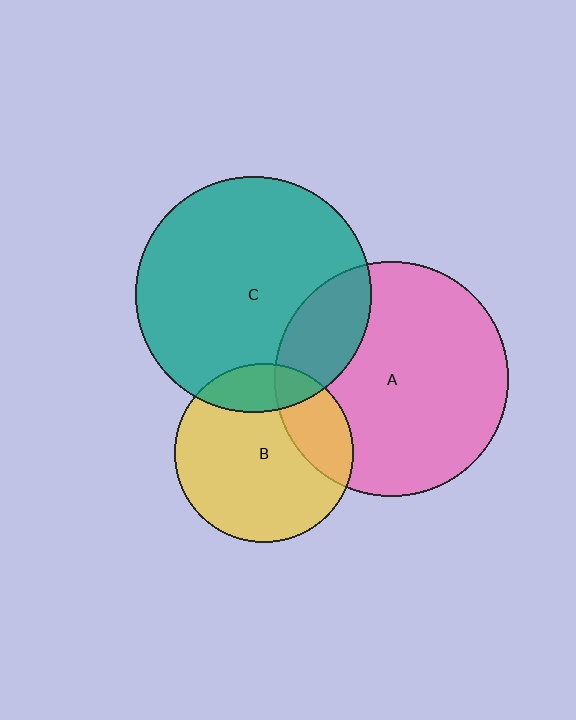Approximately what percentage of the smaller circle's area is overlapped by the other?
Approximately 20%.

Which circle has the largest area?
Circle C (teal).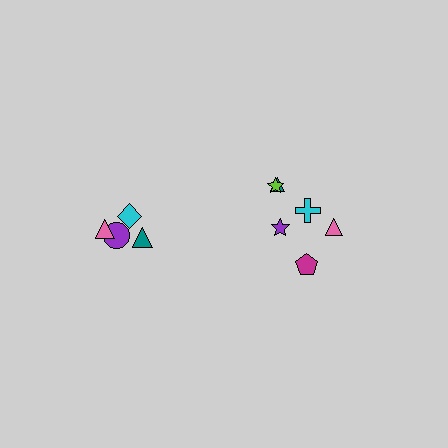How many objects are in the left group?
There are 4 objects.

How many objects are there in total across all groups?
There are 10 objects.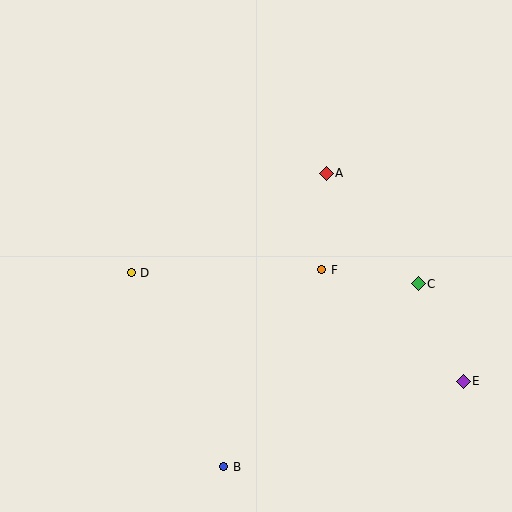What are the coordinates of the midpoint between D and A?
The midpoint between D and A is at (229, 223).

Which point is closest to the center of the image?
Point F at (322, 270) is closest to the center.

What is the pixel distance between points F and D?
The distance between F and D is 191 pixels.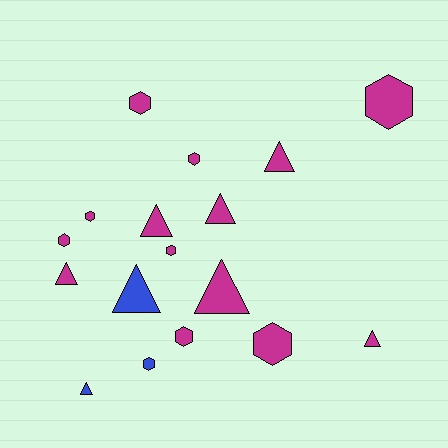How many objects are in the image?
There are 17 objects.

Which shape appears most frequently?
Hexagon, with 9 objects.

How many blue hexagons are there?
There is 1 blue hexagon.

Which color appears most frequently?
Magenta, with 14 objects.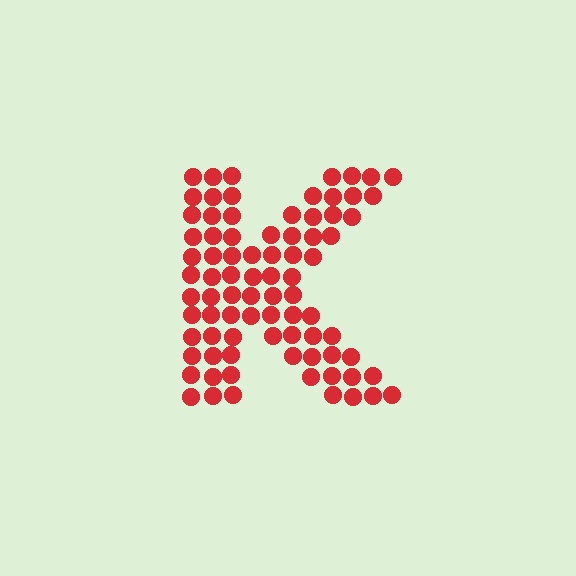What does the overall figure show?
The overall figure shows the letter K.